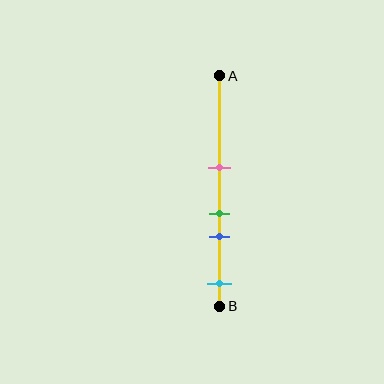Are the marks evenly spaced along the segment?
No, the marks are not evenly spaced.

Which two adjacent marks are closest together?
The green and blue marks are the closest adjacent pair.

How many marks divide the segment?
There are 4 marks dividing the segment.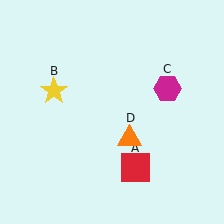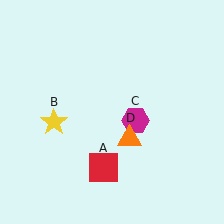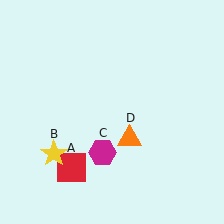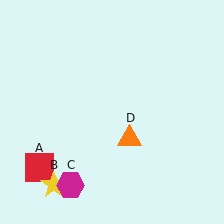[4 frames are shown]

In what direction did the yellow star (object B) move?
The yellow star (object B) moved down.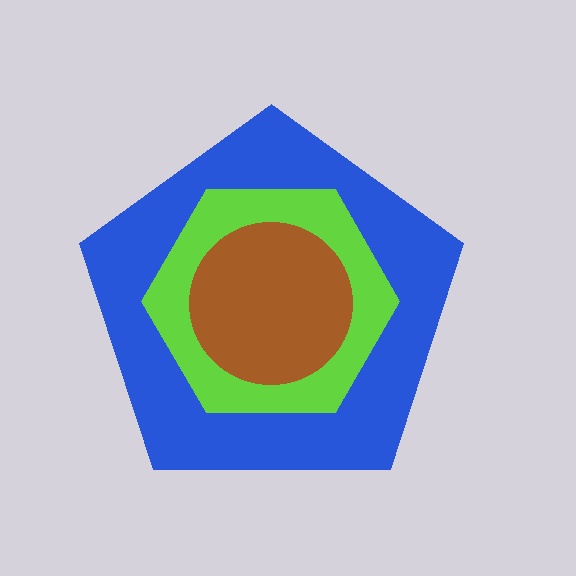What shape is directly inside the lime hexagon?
The brown circle.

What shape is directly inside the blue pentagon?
The lime hexagon.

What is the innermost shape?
The brown circle.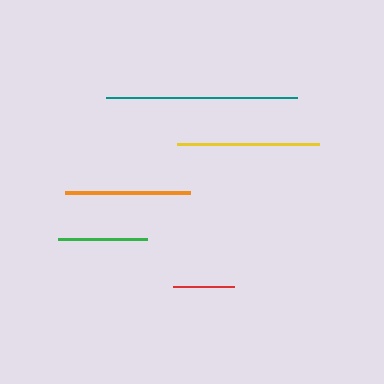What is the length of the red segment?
The red segment is approximately 60 pixels long.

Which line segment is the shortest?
The red line is the shortest at approximately 60 pixels.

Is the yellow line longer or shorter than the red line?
The yellow line is longer than the red line.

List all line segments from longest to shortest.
From longest to shortest: teal, yellow, orange, green, red.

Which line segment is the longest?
The teal line is the longest at approximately 190 pixels.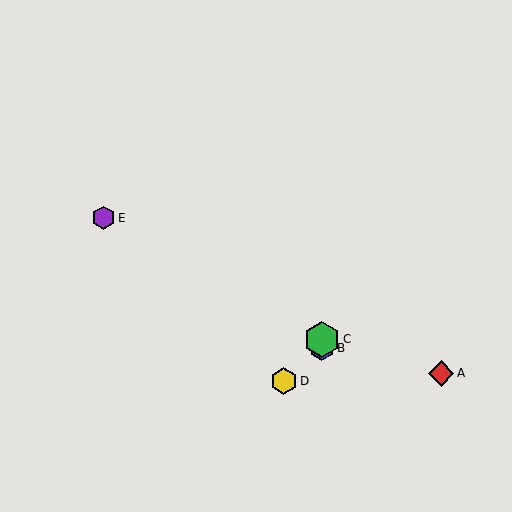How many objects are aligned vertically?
2 objects (B, C) are aligned vertically.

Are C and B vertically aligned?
Yes, both are at x≈322.